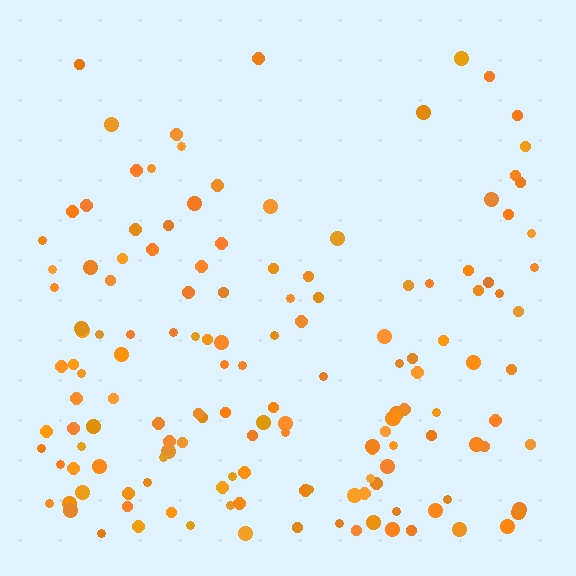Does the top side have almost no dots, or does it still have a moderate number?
Still a moderate number, just noticeably fewer than the bottom.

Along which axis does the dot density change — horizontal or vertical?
Vertical.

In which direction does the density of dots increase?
From top to bottom, with the bottom side densest.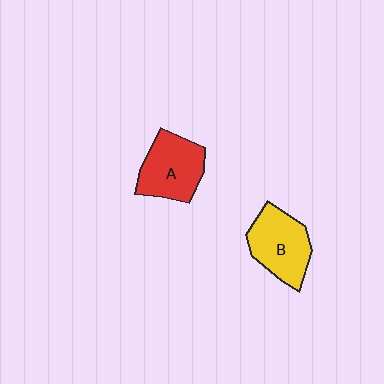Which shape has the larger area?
Shape B (yellow).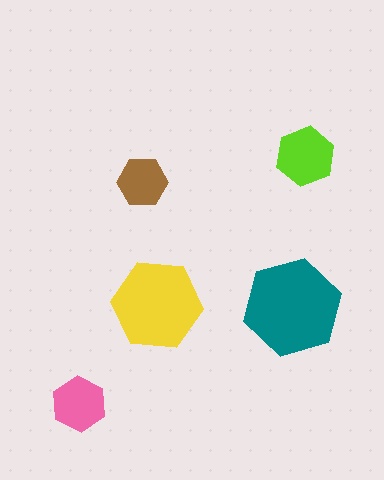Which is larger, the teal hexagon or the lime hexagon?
The teal one.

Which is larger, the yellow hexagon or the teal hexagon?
The teal one.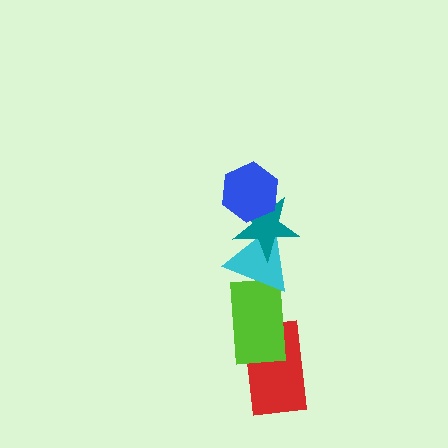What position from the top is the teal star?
The teal star is 2nd from the top.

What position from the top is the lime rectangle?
The lime rectangle is 4th from the top.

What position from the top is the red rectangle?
The red rectangle is 5th from the top.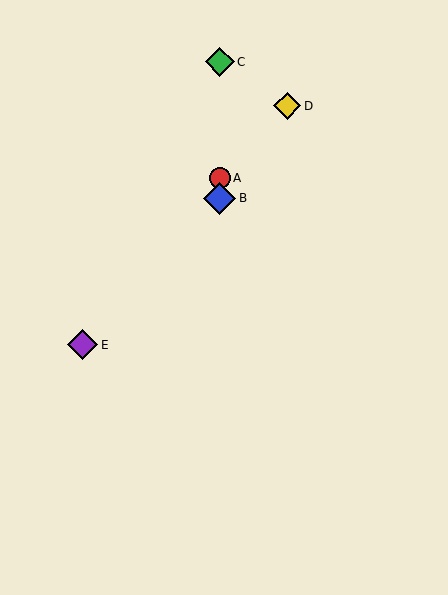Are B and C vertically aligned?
Yes, both are at x≈220.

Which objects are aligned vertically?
Objects A, B, C are aligned vertically.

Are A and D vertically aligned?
No, A is at x≈220 and D is at x≈287.